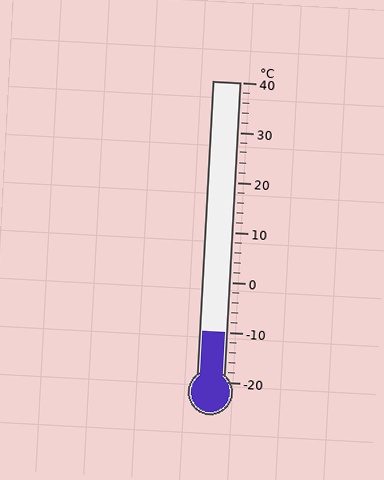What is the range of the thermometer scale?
The thermometer scale ranges from -20°C to 40°C.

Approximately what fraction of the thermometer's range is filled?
The thermometer is filled to approximately 15% of its range.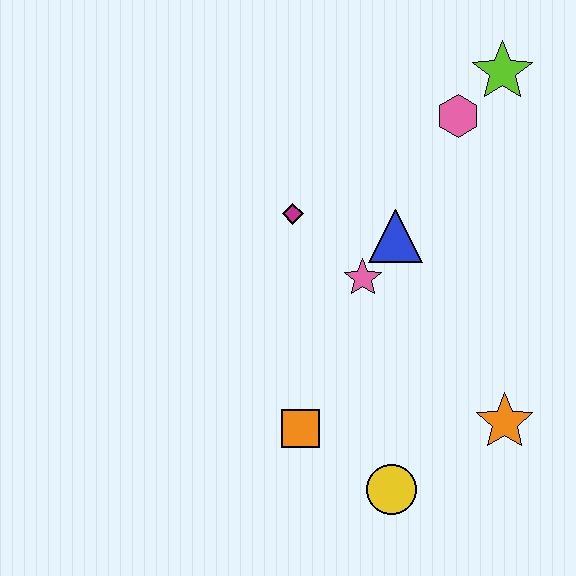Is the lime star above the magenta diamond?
Yes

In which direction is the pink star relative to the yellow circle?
The pink star is above the yellow circle.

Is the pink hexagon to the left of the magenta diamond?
No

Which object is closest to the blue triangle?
The pink star is closest to the blue triangle.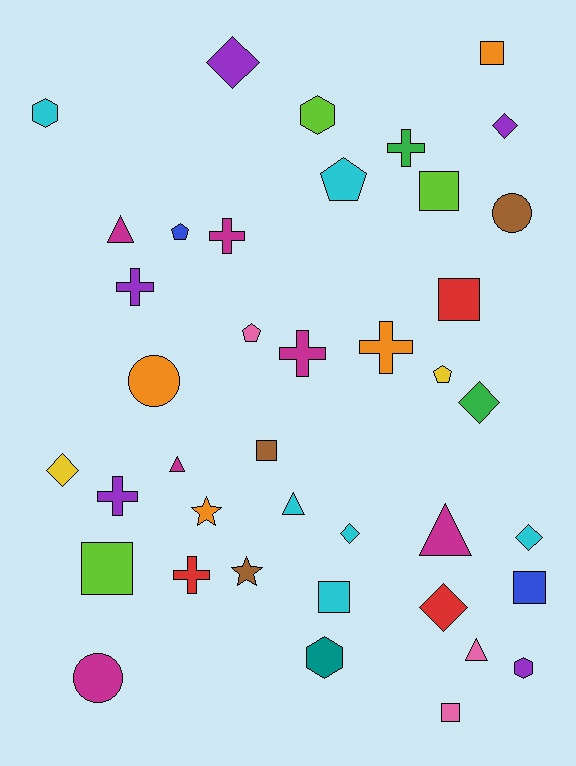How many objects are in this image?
There are 40 objects.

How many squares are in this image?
There are 8 squares.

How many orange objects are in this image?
There are 4 orange objects.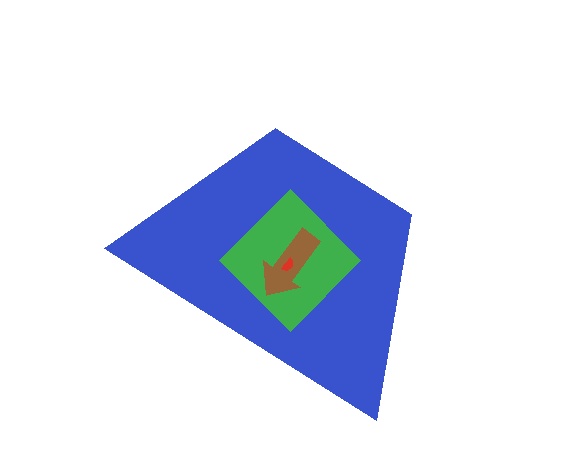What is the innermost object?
The red semicircle.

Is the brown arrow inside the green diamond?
Yes.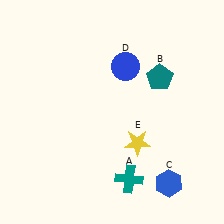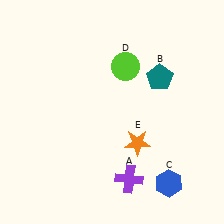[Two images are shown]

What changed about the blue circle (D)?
In Image 1, D is blue. In Image 2, it changed to lime.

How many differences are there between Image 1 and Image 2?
There are 3 differences between the two images.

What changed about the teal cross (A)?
In Image 1, A is teal. In Image 2, it changed to purple.